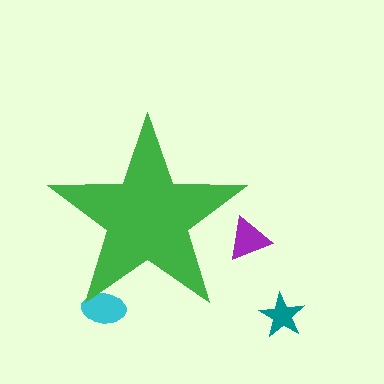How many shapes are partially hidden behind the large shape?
2 shapes are partially hidden.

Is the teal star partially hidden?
No, the teal star is fully visible.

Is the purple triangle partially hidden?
Yes, the purple triangle is partially hidden behind the green star.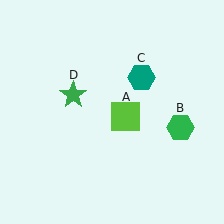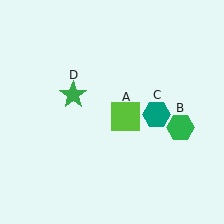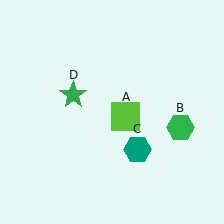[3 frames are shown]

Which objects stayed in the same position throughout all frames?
Lime square (object A) and green hexagon (object B) and green star (object D) remained stationary.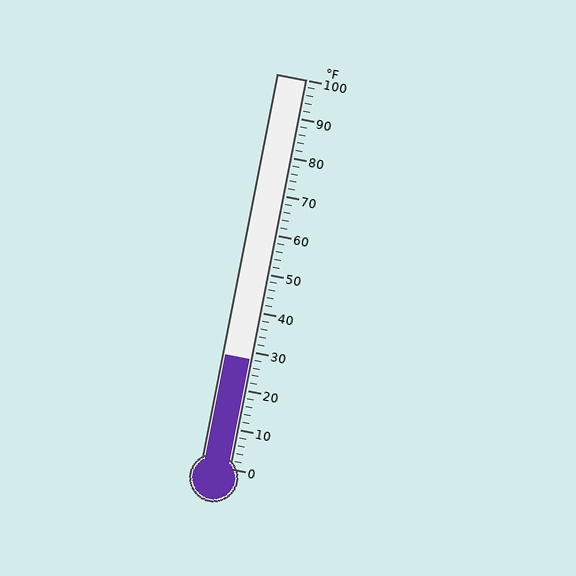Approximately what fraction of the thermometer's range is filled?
The thermometer is filled to approximately 30% of its range.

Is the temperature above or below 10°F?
The temperature is above 10°F.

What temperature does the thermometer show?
The thermometer shows approximately 28°F.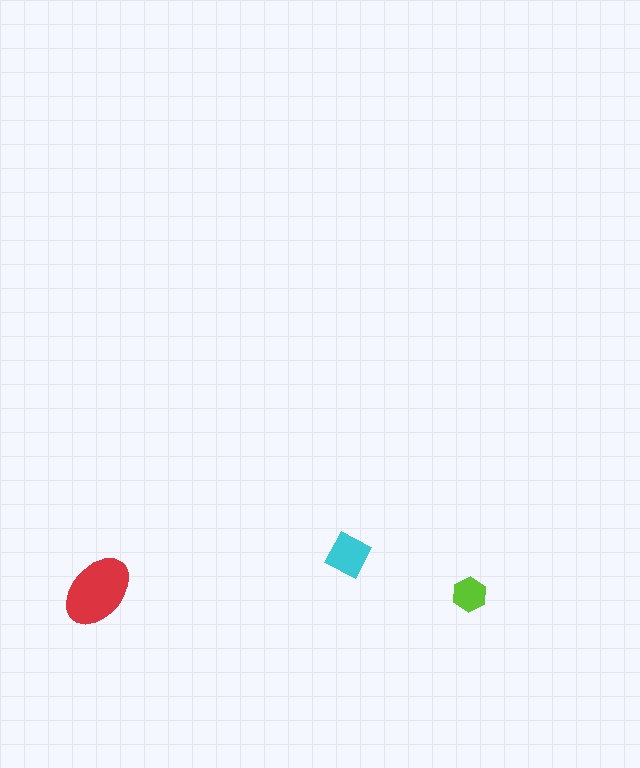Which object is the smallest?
The lime hexagon.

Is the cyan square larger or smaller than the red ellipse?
Smaller.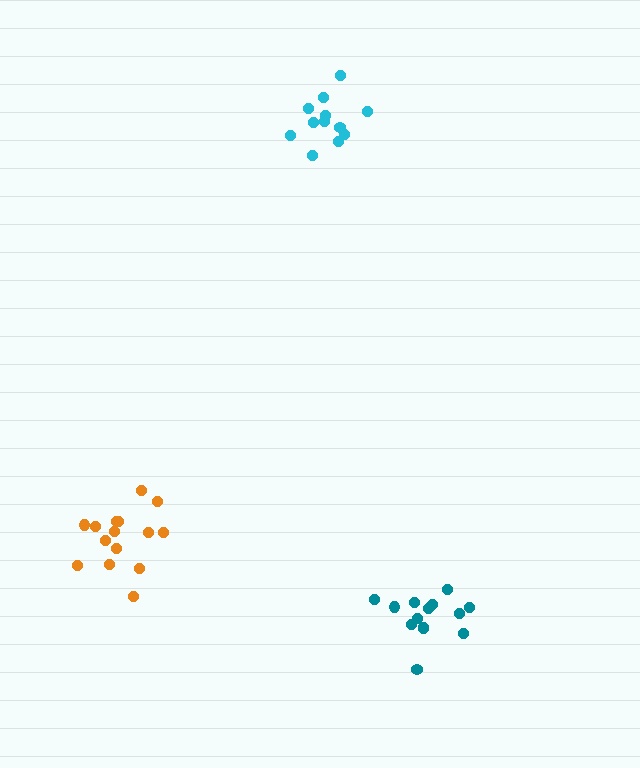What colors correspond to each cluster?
The clusters are colored: cyan, teal, orange.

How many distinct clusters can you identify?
There are 3 distinct clusters.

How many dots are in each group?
Group 1: 12 dots, Group 2: 14 dots, Group 3: 15 dots (41 total).